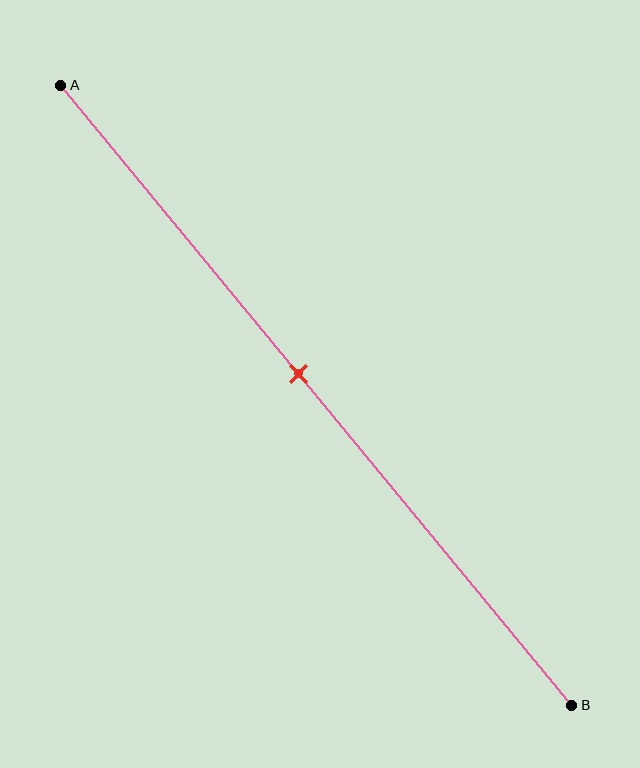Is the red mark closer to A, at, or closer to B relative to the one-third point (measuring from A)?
The red mark is closer to point B than the one-third point of segment AB.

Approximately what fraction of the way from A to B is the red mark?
The red mark is approximately 45% of the way from A to B.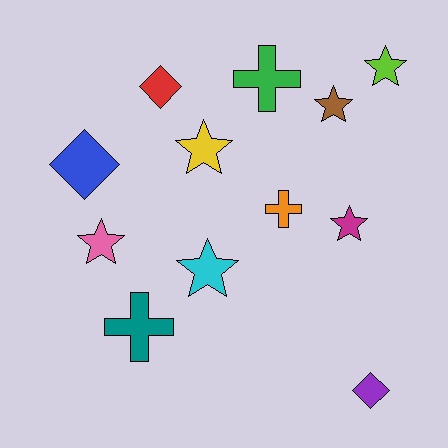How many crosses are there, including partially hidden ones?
There are 3 crosses.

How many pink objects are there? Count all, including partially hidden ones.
There is 1 pink object.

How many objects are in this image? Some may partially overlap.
There are 12 objects.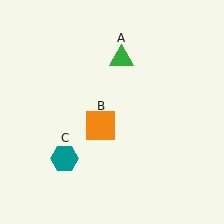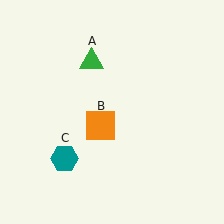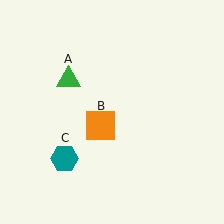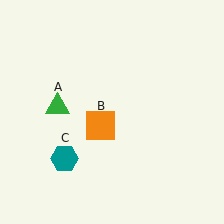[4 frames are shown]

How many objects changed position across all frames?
1 object changed position: green triangle (object A).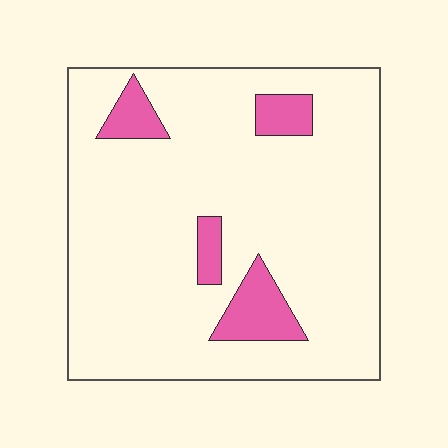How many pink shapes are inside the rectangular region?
4.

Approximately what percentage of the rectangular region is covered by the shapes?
Approximately 10%.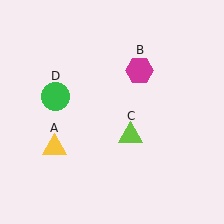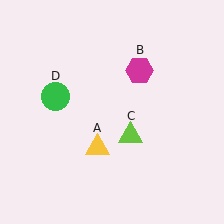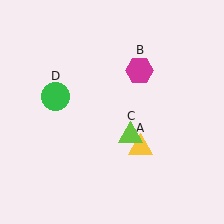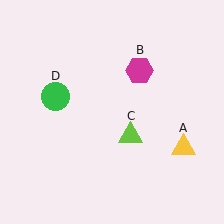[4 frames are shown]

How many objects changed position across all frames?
1 object changed position: yellow triangle (object A).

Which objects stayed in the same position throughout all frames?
Magenta hexagon (object B) and lime triangle (object C) and green circle (object D) remained stationary.